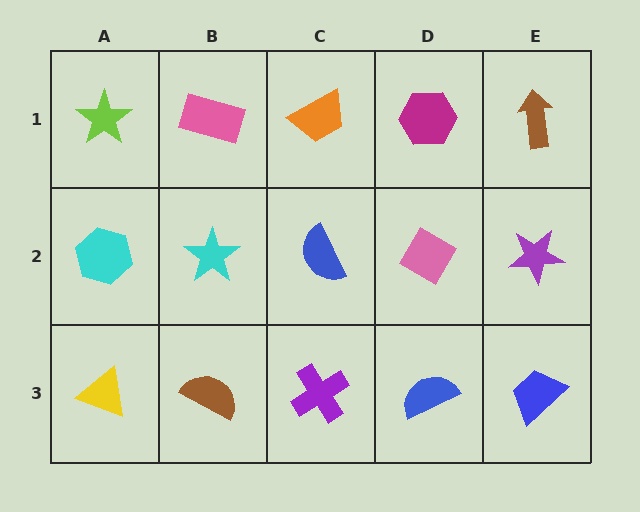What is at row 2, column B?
A cyan star.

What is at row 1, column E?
A brown arrow.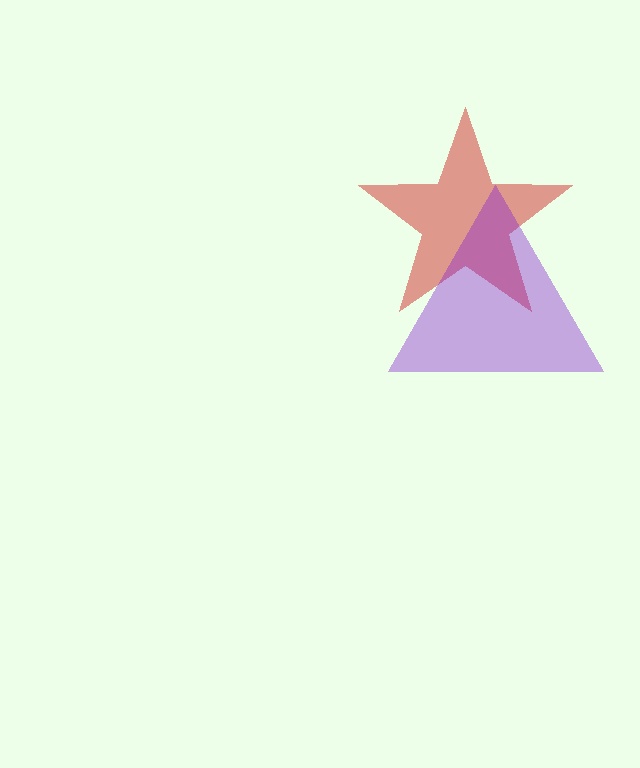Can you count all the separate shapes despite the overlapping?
Yes, there are 2 separate shapes.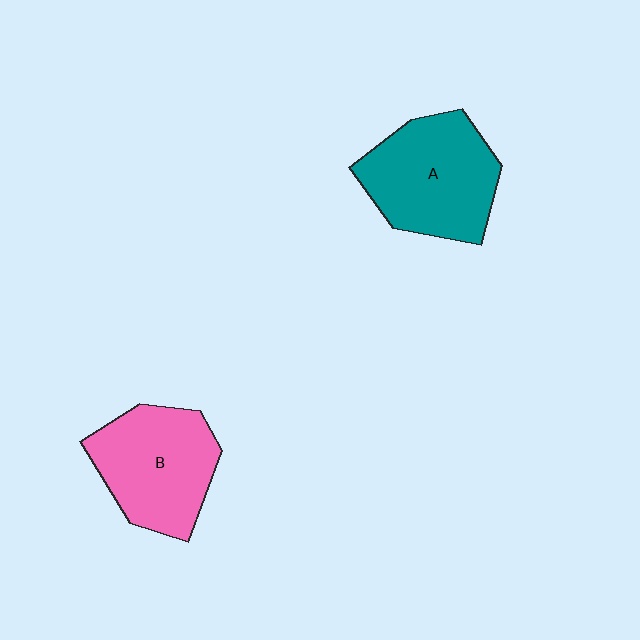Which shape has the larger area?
Shape A (teal).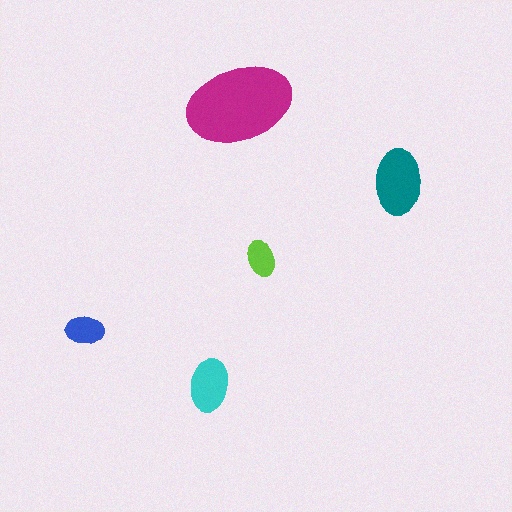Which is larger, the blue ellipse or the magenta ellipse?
The magenta one.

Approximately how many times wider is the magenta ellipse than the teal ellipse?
About 1.5 times wider.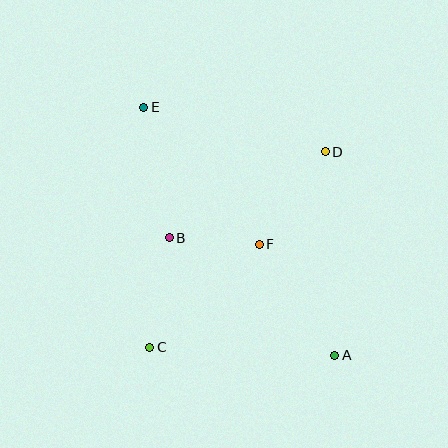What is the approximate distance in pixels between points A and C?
The distance between A and C is approximately 185 pixels.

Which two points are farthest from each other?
Points A and E are farthest from each other.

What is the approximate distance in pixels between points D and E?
The distance between D and E is approximately 186 pixels.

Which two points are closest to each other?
Points B and F are closest to each other.